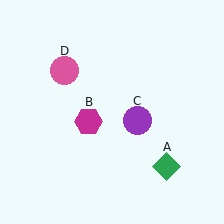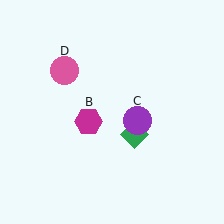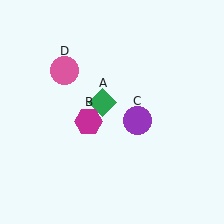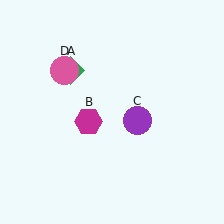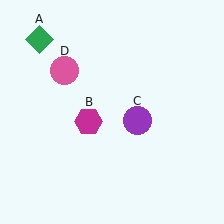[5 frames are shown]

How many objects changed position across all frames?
1 object changed position: green diamond (object A).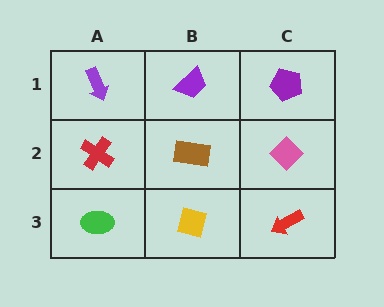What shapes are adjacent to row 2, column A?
A purple arrow (row 1, column A), a green ellipse (row 3, column A), a brown rectangle (row 2, column B).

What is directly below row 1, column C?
A pink diamond.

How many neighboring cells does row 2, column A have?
3.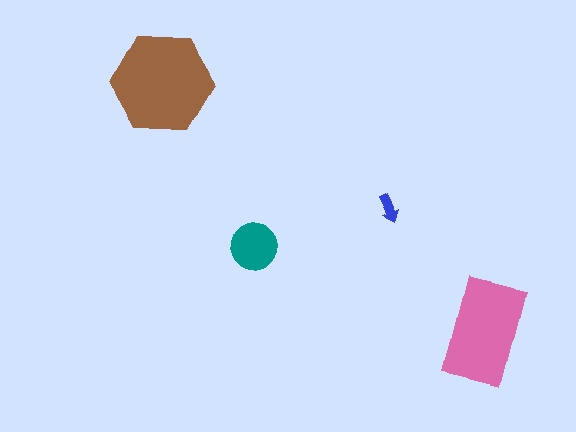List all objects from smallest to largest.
The blue arrow, the teal circle, the pink rectangle, the brown hexagon.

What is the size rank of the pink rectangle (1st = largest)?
2nd.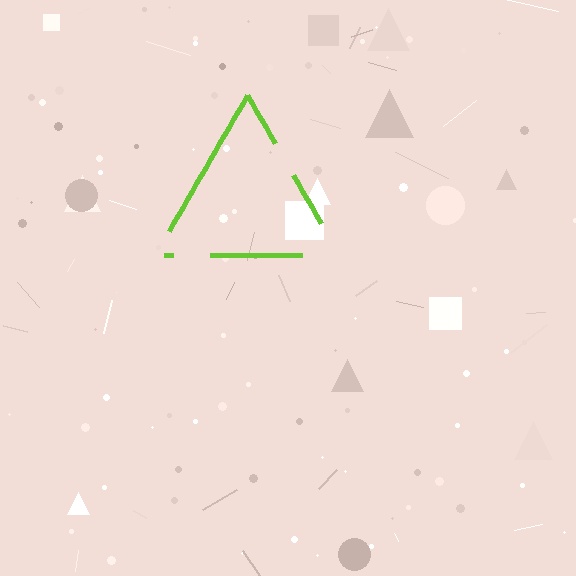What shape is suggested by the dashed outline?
The dashed outline suggests a triangle.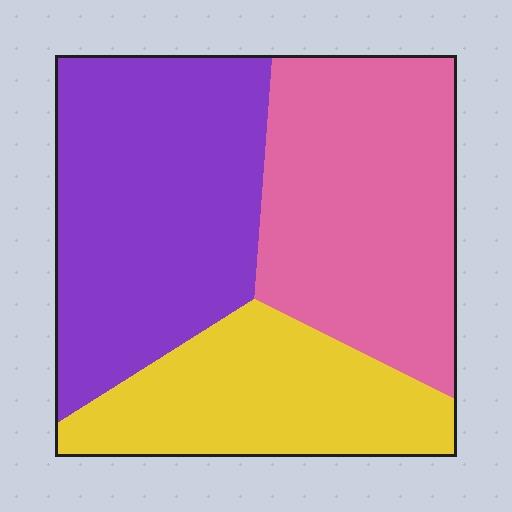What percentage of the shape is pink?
Pink takes up about three eighths (3/8) of the shape.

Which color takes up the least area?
Yellow, at roughly 25%.